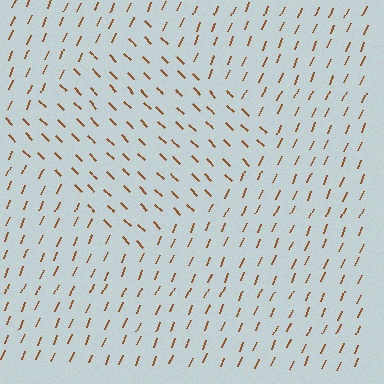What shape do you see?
I see a diamond.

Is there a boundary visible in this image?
Yes, there is a texture boundary formed by a change in line orientation.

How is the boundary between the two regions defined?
The boundary is defined purely by a change in line orientation (approximately 68 degrees difference). All lines are the same color and thickness.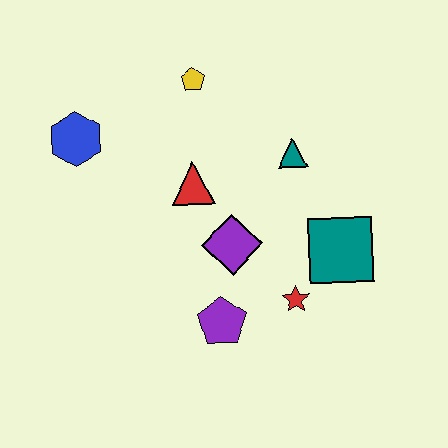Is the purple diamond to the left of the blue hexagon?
No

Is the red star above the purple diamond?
No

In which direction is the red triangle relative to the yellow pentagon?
The red triangle is below the yellow pentagon.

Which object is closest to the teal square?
The red star is closest to the teal square.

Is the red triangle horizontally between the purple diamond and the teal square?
No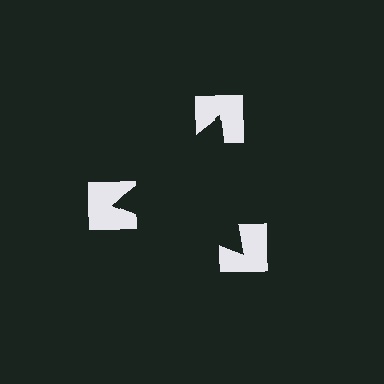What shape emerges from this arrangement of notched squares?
An illusory triangle — its edges are inferred from the aligned wedge cuts in the notched squares, not physically drawn.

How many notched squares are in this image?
There are 3 — one at each vertex of the illusory triangle.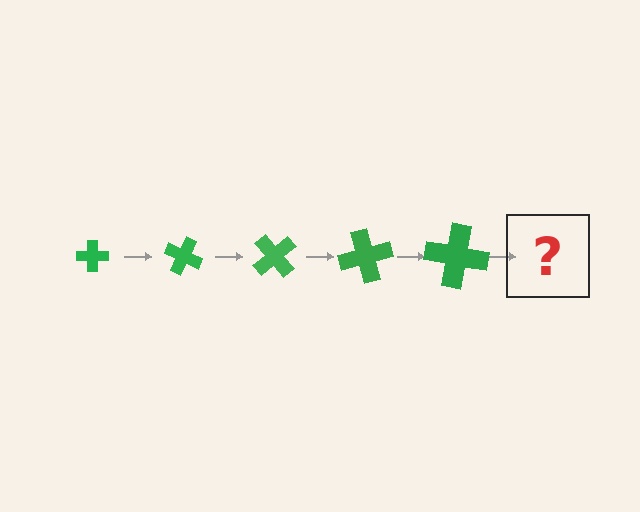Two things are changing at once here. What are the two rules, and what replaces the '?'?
The two rules are that the cross grows larger each step and it rotates 25 degrees each step. The '?' should be a cross, larger than the previous one and rotated 125 degrees from the start.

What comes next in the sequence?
The next element should be a cross, larger than the previous one and rotated 125 degrees from the start.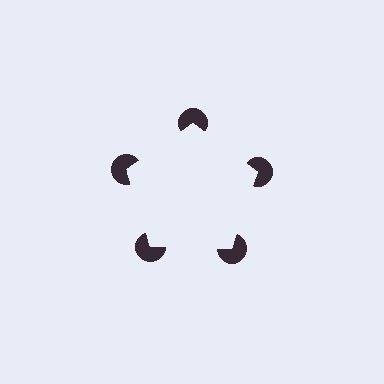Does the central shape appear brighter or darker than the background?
It typically appears slightly brighter than the background, even though no actual brightness change is drawn.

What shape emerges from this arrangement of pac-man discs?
An illusory pentagon — its edges are inferred from the aligned wedge cuts in the pac-man discs, not physically drawn.